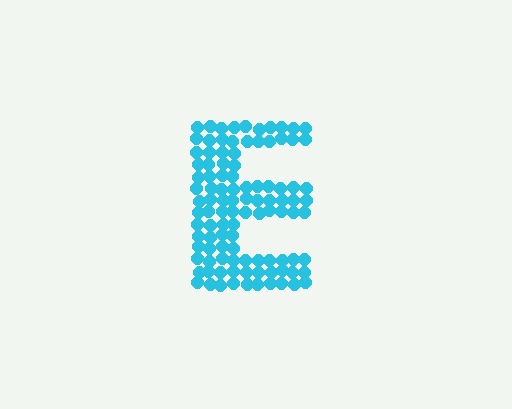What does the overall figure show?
The overall figure shows the letter E.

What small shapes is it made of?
It is made of small circles.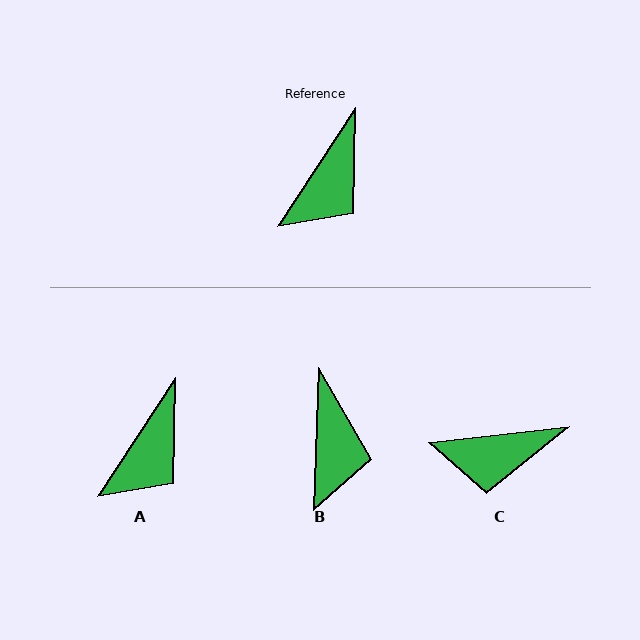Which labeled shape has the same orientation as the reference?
A.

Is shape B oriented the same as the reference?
No, it is off by about 31 degrees.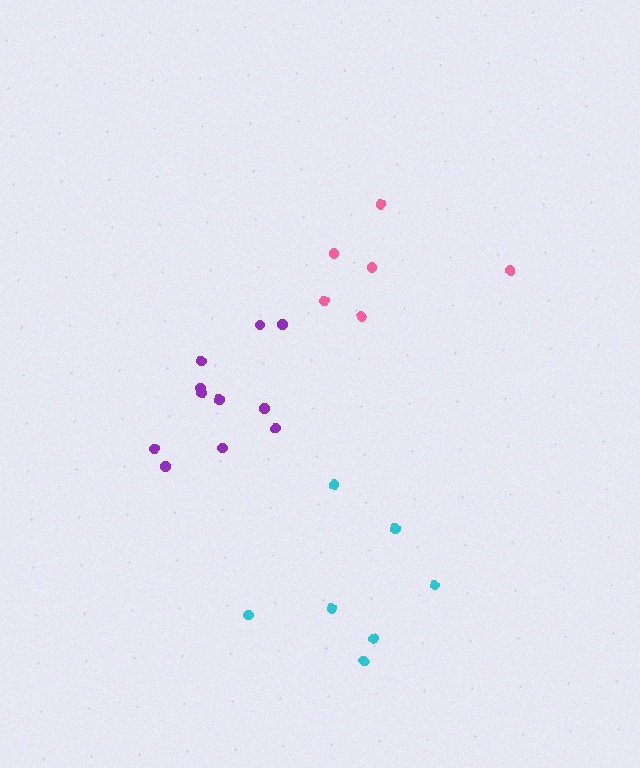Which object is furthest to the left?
The purple cluster is leftmost.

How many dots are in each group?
Group 1: 11 dots, Group 2: 7 dots, Group 3: 6 dots (24 total).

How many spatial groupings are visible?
There are 3 spatial groupings.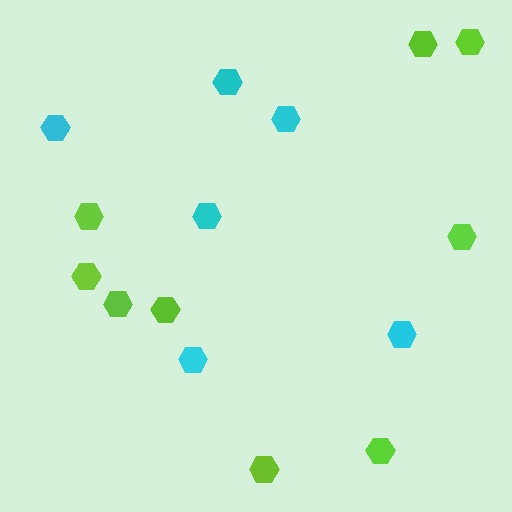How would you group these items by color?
There are 2 groups: one group of cyan hexagons (6) and one group of lime hexagons (9).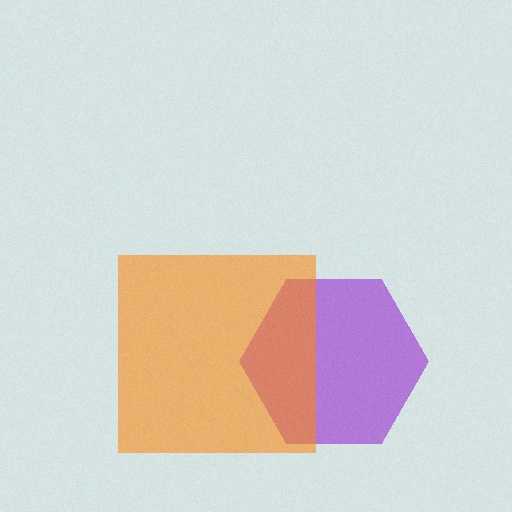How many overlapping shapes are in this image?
There are 2 overlapping shapes in the image.